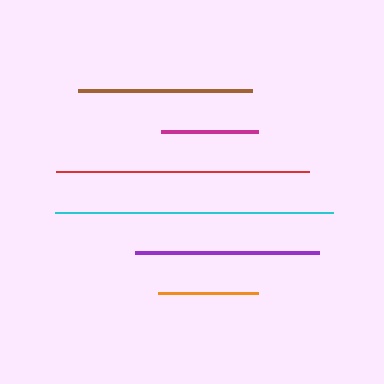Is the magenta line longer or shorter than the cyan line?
The cyan line is longer than the magenta line.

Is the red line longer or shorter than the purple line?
The red line is longer than the purple line.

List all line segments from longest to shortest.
From longest to shortest: cyan, red, purple, brown, orange, magenta.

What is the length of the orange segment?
The orange segment is approximately 100 pixels long.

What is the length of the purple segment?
The purple segment is approximately 184 pixels long.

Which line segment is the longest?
The cyan line is the longest at approximately 278 pixels.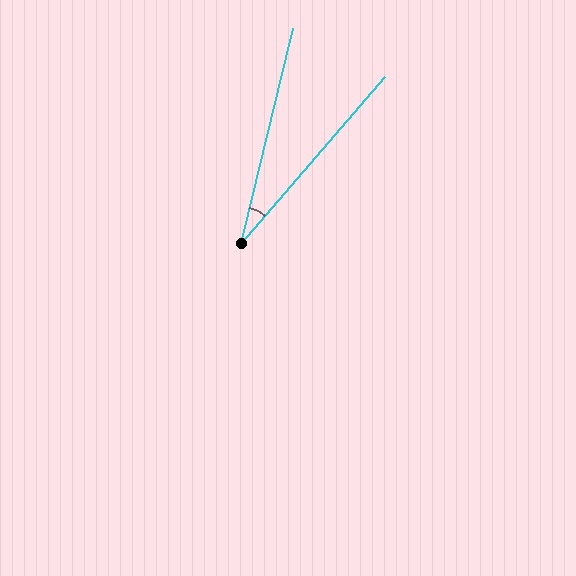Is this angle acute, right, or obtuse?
It is acute.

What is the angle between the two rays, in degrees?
Approximately 27 degrees.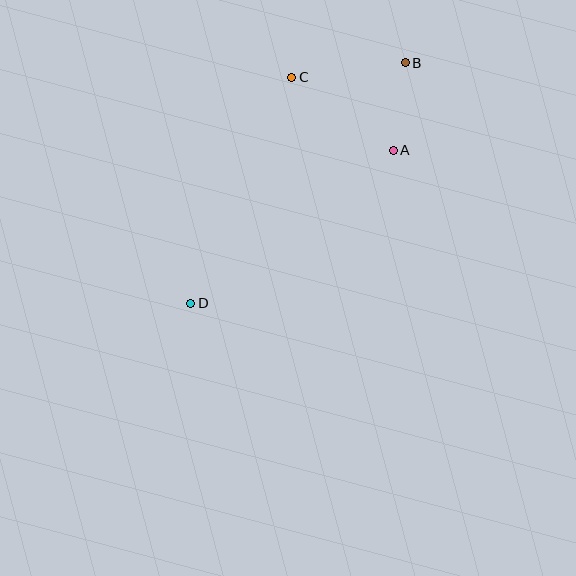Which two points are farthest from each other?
Points B and D are farthest from each other.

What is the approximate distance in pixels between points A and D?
The distance between A and D is approximately 253 pixels.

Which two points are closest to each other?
Points A and B are closest to each other.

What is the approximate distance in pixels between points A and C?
The distance between A and C is approximately 125 pixels.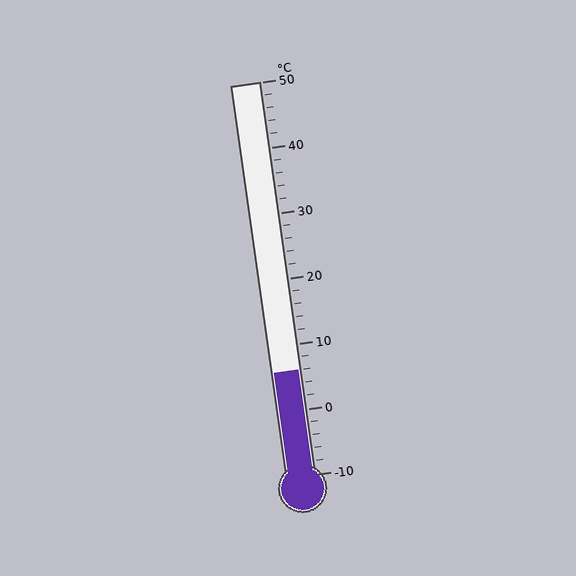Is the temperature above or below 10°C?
The temperature is below 10°C.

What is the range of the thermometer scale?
The thermometer scale ranges from -10°C to 50°C.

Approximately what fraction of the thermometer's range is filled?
The thermometer is filled to approximately 25% of its range.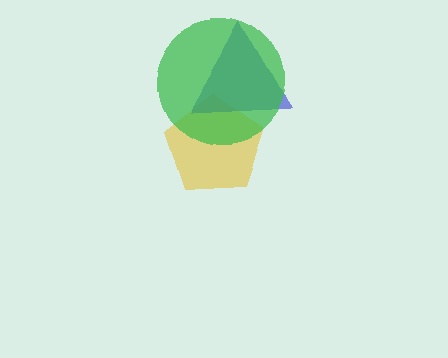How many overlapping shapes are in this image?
There are 3 overlapping shapes in the image.